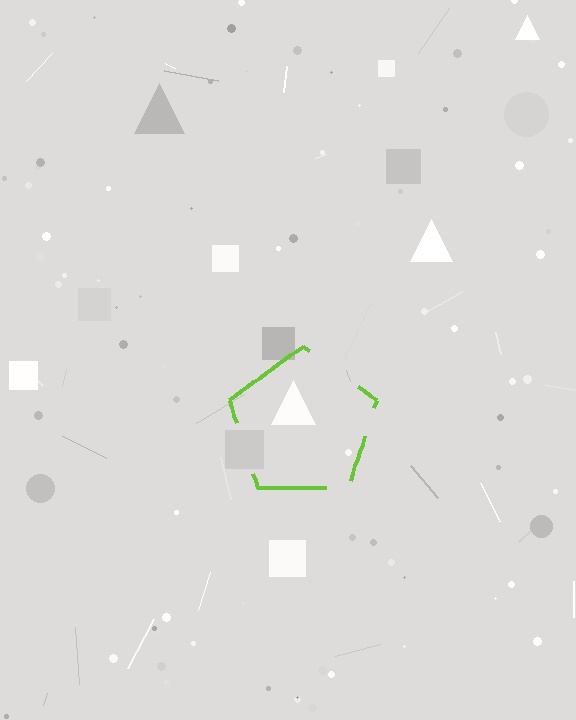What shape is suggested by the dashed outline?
The dashed outline suggests a pentagon.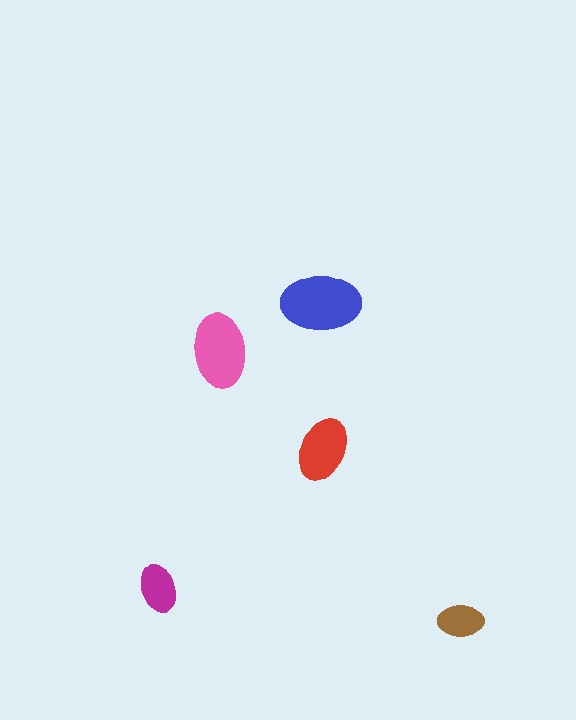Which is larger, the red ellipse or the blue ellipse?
The blue one.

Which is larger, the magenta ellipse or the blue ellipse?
The blue one.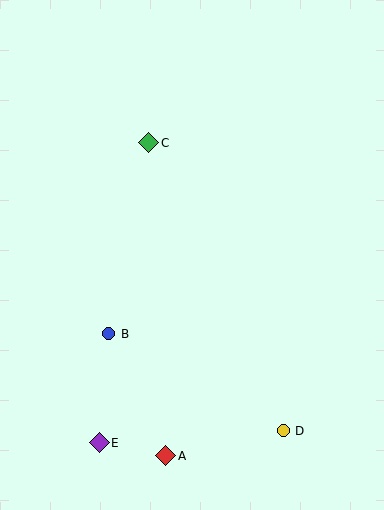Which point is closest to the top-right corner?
Point C is closest to the top-right corner.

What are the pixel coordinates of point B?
Point B is at (109, 334).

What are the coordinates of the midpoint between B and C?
The midpoint between B and C is at (129, 238).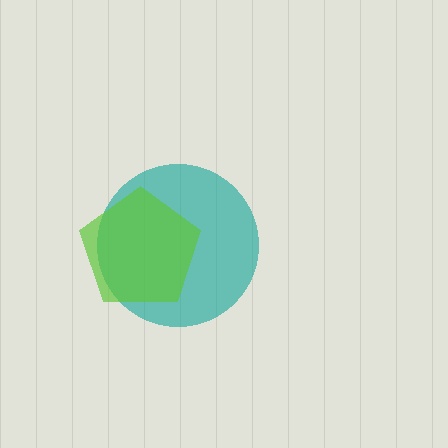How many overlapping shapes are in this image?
There are 2 overlapping shapes in the image.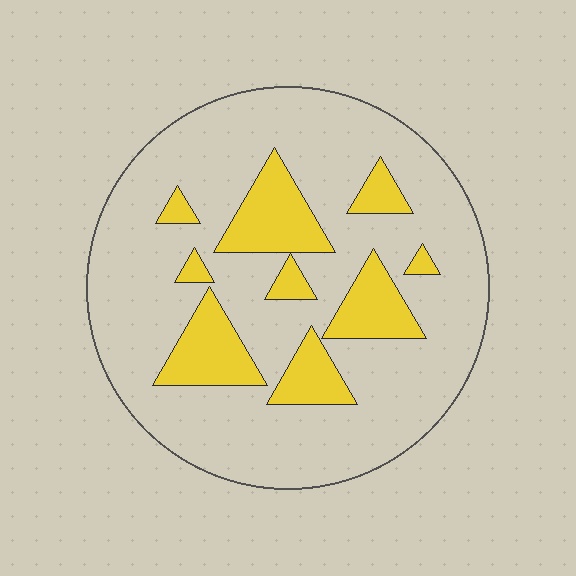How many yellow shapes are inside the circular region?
9.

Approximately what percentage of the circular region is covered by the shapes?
Approximately 20%.